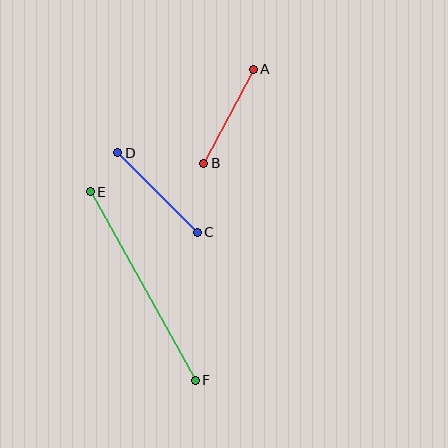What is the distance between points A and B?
The distance is approximately 106 pixels.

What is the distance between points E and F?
The distance is approximately 216 pixels.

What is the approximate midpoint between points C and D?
The midpoint is at approximately (158, 193) pixels.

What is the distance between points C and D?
The distance is approximately 113 pixels.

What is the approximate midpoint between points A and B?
The midpoint is at approximately (228, 116) pixels.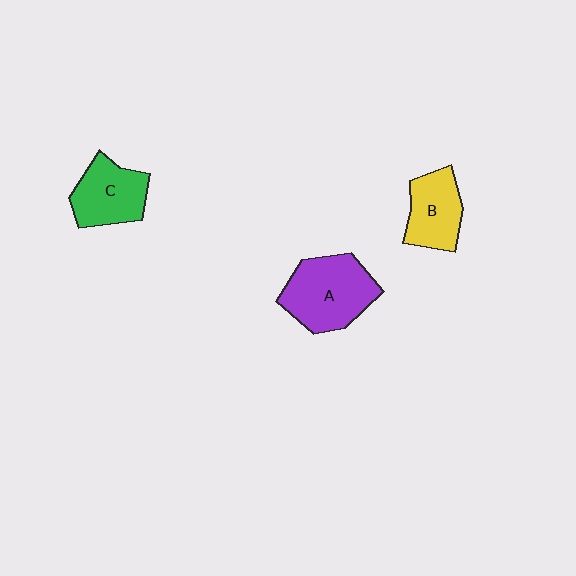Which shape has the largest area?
Shape A (purple).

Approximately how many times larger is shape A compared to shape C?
Approximately 1.4 times.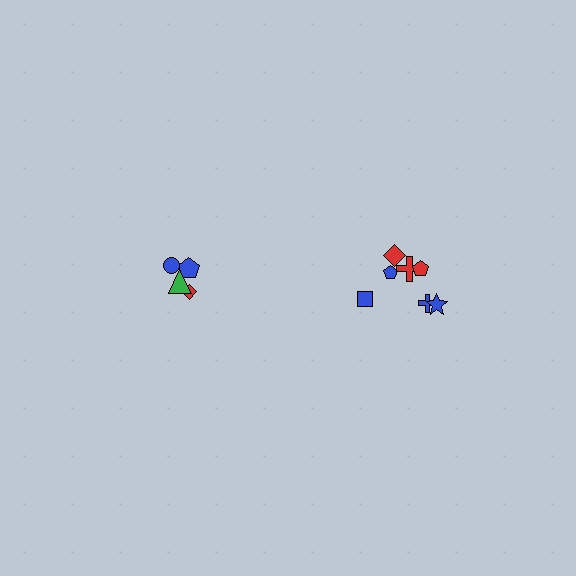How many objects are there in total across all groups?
There are 11 objects.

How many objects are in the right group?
There are 7 objects.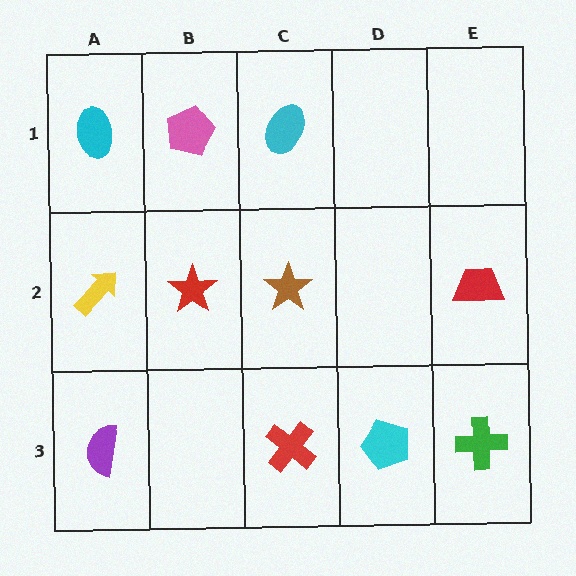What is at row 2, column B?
A red star.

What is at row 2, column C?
A brown star.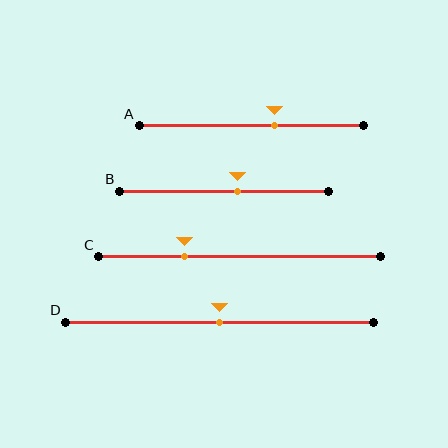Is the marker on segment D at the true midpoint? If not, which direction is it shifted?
Yes, the marker on segment D is at the true midpoint.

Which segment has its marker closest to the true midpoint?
Segment D has its marker closest to the true midpoint.